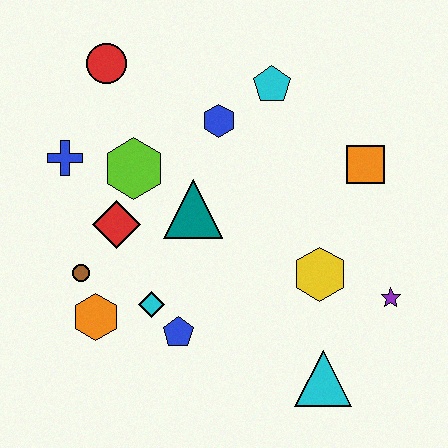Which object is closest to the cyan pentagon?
The blue hexagon is closest to the cyan pentagon.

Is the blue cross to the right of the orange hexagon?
No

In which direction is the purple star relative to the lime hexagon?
The purple star is to the right of the lime hexagon.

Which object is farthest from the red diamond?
The purple star is farthest from the red diamond.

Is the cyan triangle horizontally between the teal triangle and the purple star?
Yes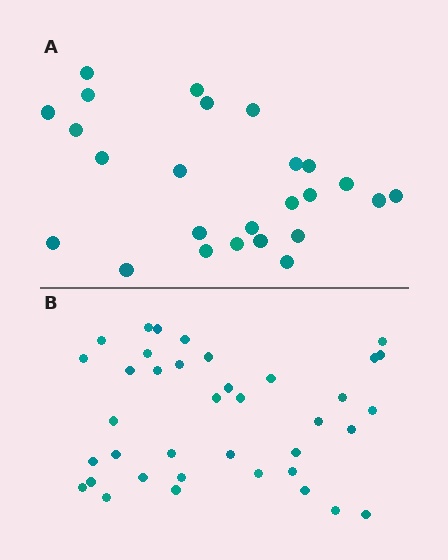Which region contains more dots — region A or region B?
Region B (the bottom region) has more dots.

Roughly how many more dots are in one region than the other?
Region B has approximately 15 more dots than region A.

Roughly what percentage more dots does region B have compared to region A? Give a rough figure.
About 50% more.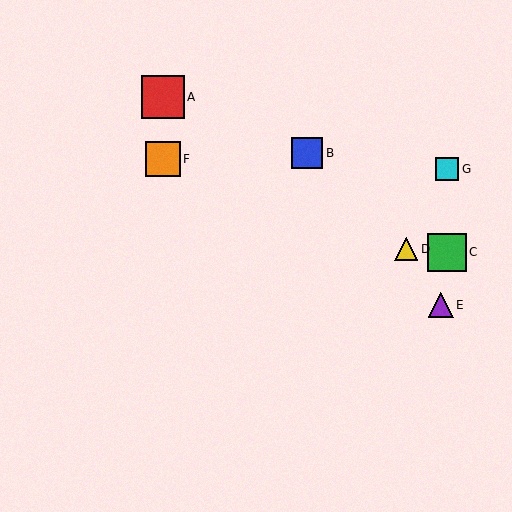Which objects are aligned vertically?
Objects A, F are aligned vertically.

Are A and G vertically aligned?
No, A is at x≈163 and G is at x≈447.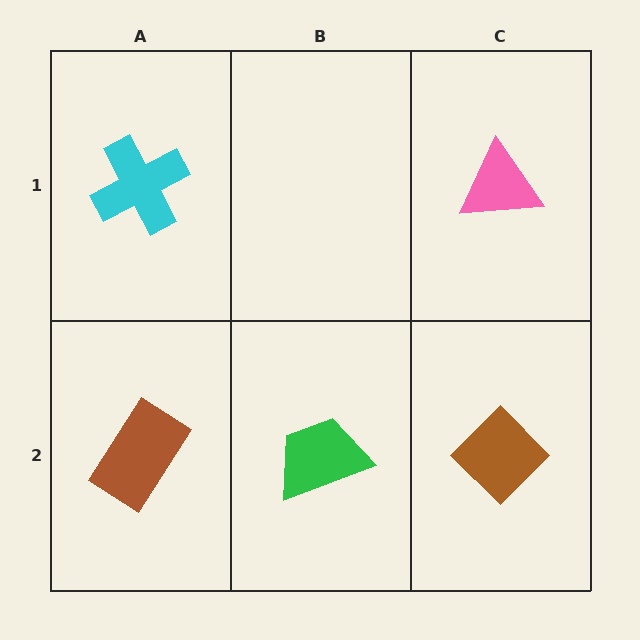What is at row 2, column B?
A green trapezoid.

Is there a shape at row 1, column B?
No, that cell is empty.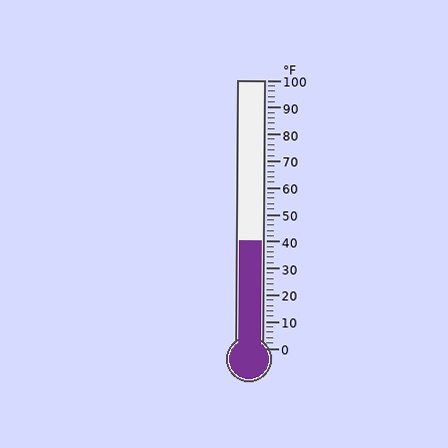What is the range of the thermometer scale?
The thermometer scale ranges from 0°F to 100°F.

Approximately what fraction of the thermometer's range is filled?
The thermometer is filled to approximately 40% of its range.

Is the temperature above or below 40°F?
The temperature is at 40°F.